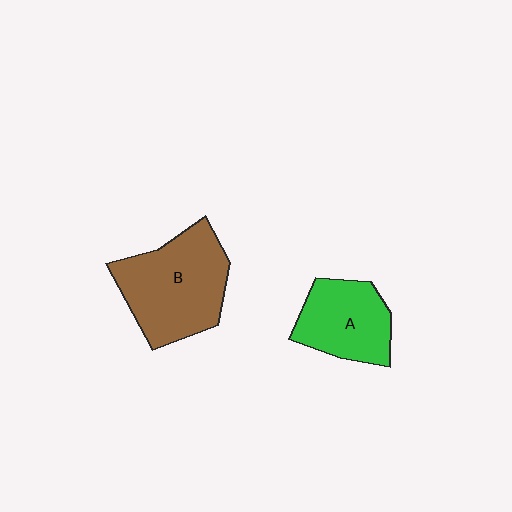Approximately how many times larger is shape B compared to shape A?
Approximately 1.4 times.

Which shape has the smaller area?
Shape A (green).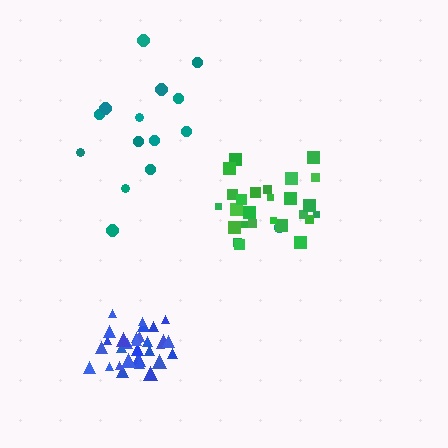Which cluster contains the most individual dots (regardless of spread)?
Blue (31).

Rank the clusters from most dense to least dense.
blue, green, teal.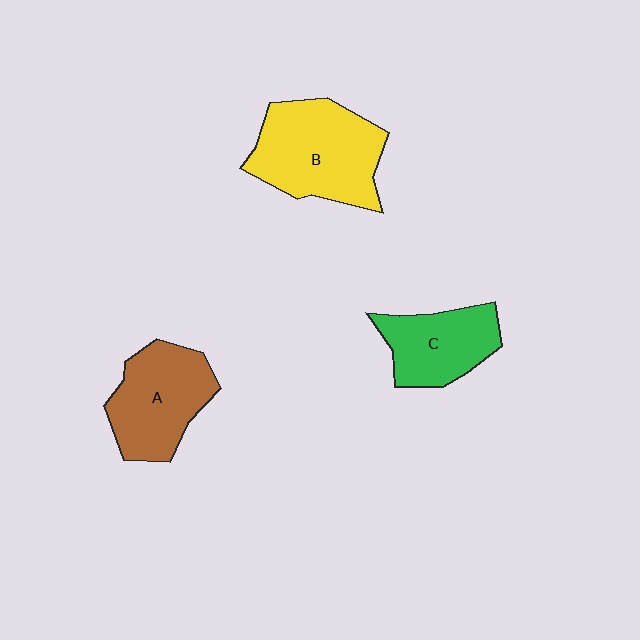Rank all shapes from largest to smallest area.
From largest to smallest: B (yellow), A (brown), C (green).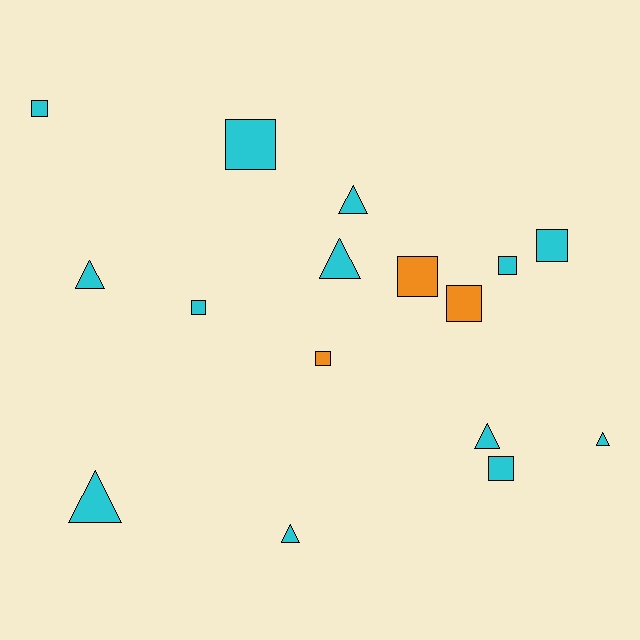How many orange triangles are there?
There are no orange triangles.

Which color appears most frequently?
Cyan, with 13 objects.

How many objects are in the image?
There are 16 objects.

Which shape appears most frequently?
Square, with 9 objects.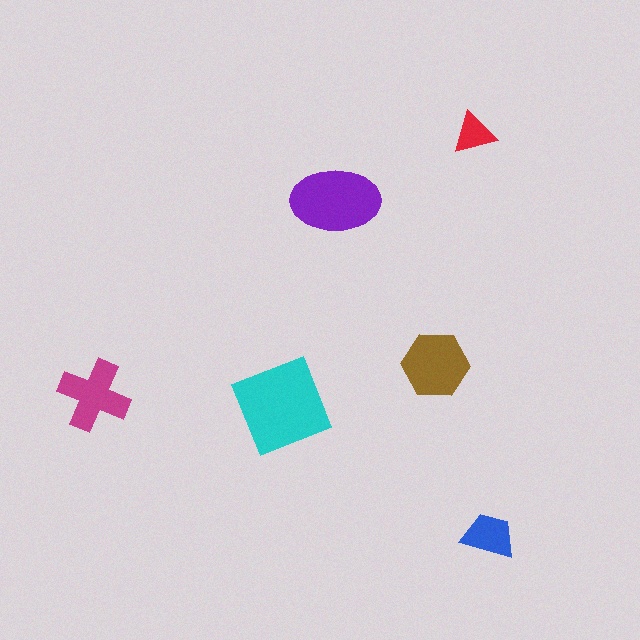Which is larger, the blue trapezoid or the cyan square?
The cyan square.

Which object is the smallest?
The red triangle.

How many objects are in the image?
There are 6 objects in the image.